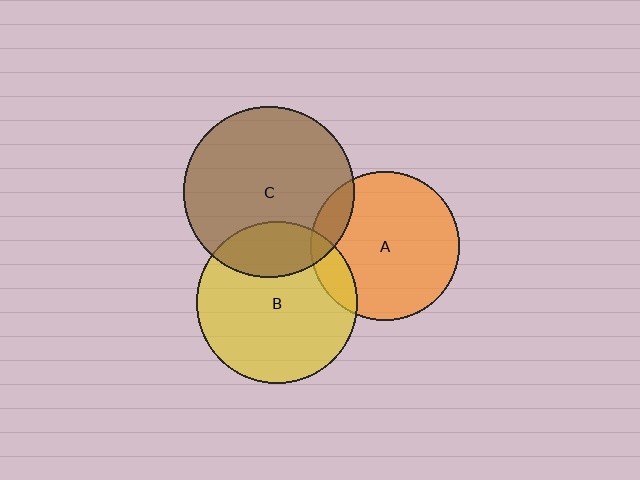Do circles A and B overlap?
Yes.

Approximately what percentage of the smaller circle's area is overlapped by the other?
Approximately 15%.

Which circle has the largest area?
Circle C (brown).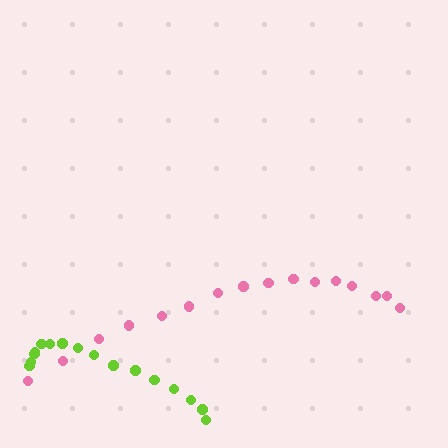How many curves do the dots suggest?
There are 2 distinct paths.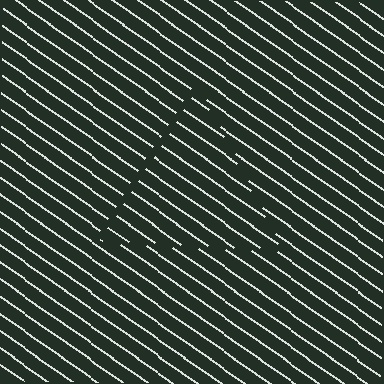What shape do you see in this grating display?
An illusory triangle. The interior of the shape contains the same grating, shifted by half a period — the contour is defined by the phase discontinuity where line-ends from the inner and outer gratings abut.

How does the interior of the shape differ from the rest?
The interior of the shape contains the same grating, shifted by half a period — the contour is defined by the phase discontinuity where line-ends from the inner and outer gratings abut.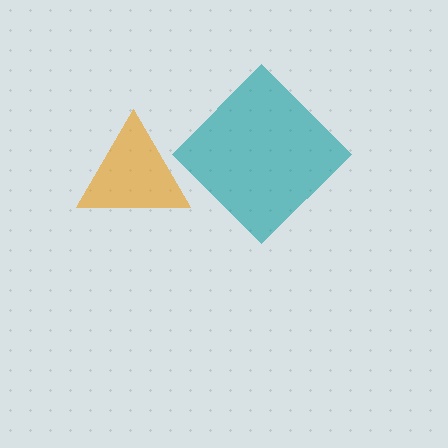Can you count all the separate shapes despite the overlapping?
Yes, there are 2 separate shapes.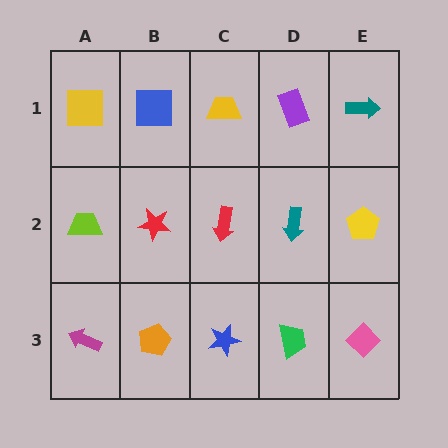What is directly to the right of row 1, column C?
A purple rectangle.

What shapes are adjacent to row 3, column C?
A red arrow (row 2, column C), an orange pentagon (row 3, column B), a green trapezoid (row 3, column D).